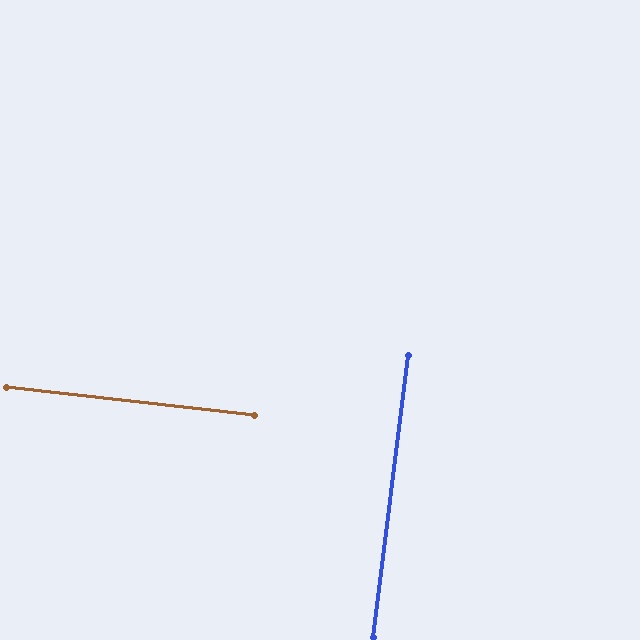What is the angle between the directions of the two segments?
Approximately 89 degrees.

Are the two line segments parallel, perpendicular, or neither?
Perpendicular — they meet at approximately 89°.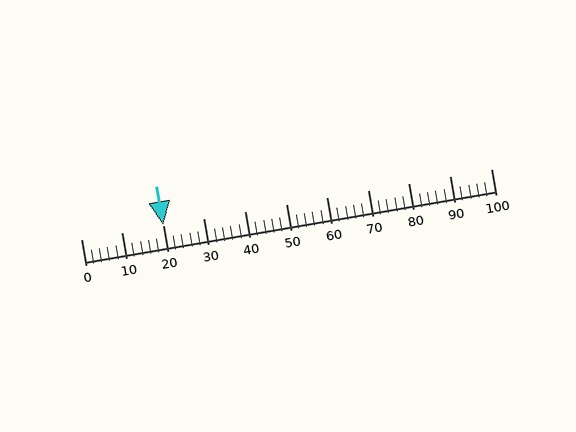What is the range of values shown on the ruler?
The ruler shows values from 0 to 100.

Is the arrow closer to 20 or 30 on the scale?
The arrow is closer to 20.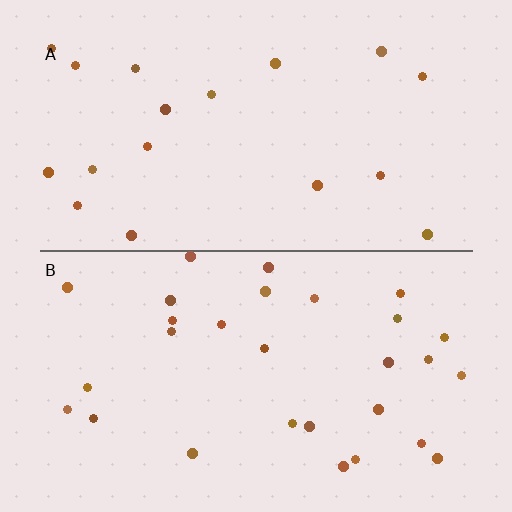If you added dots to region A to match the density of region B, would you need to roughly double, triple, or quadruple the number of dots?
Approximately double.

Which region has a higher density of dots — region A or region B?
B (the bottom).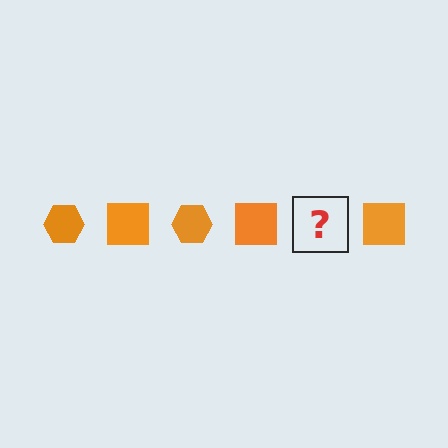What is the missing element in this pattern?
The missing element is an orange hexagon.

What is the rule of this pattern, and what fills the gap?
The rule is that the pattern cycles through hexagon, square shapes in orange. The gap should be filled with an orange hexagon.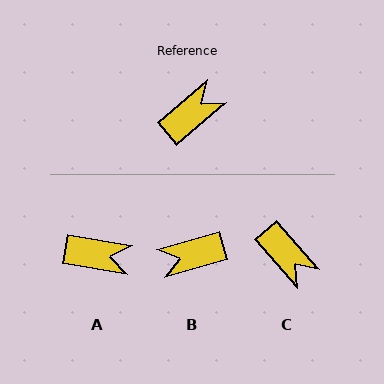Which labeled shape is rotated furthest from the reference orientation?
B, about 155 degrees away.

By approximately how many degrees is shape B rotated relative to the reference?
Approximately 155 degrees counter-clockwise.